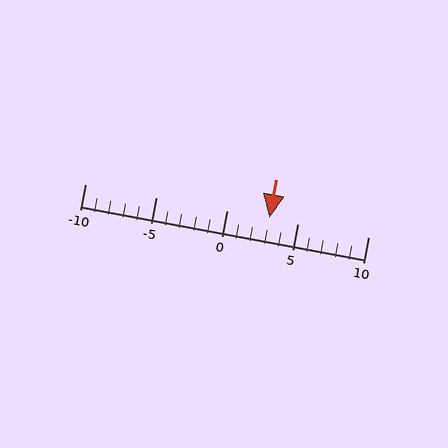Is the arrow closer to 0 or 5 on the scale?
The arrow is closer to 5.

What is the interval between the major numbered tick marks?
The major tick marks are spaced 5 units apart.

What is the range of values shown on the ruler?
The ruler shows values from -10 to 10.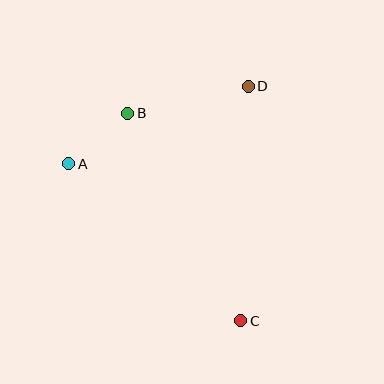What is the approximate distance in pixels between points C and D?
The distance between C and D is approximately 235 pixels.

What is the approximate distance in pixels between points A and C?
The distance between A and C is approximately 233 pixels.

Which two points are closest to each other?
Points A and B are closest to each other.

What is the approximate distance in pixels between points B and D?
The distance between B and D is approximately 124 pixels.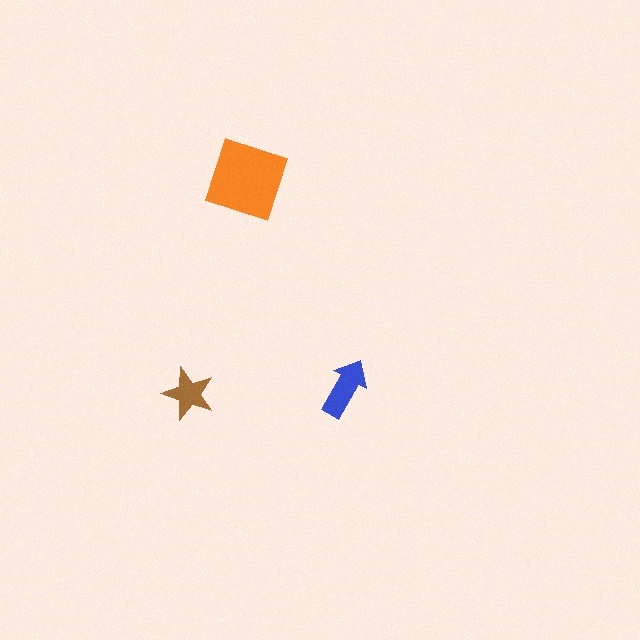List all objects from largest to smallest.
The orange diamond, the blue arrow, the brown star.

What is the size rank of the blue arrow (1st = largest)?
2nd.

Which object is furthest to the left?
The brown star is leftmost.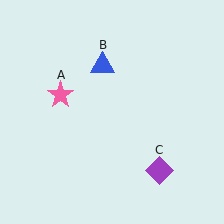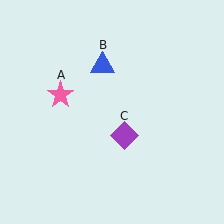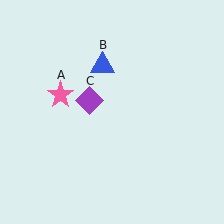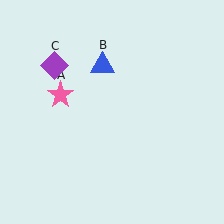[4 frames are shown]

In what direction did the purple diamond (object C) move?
The purple diamond (object C) moved up and to the left.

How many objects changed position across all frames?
1 object changed position: purple diamond (object C).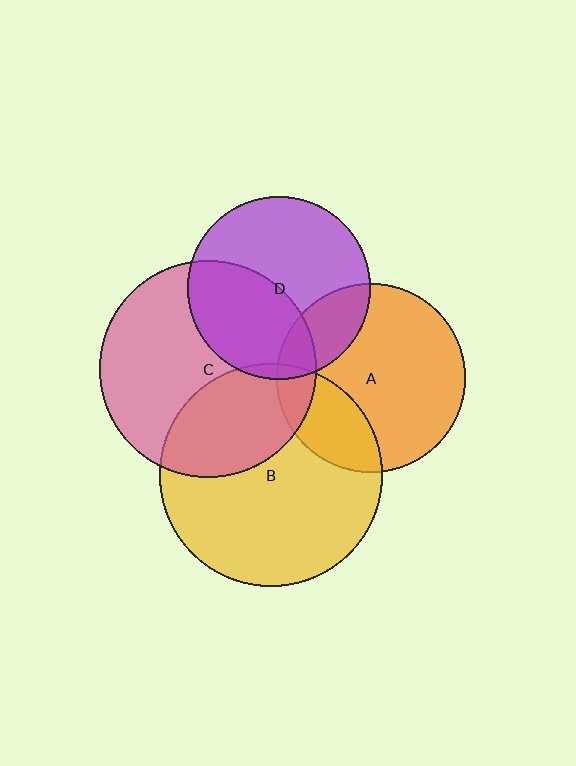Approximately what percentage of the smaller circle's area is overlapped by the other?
Approximately 25%.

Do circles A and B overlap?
Yes.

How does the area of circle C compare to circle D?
Approximately 1.4 times.